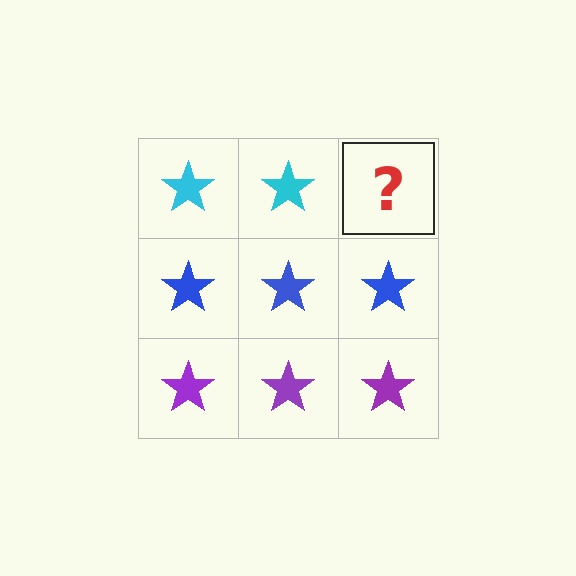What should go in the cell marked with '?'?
The missing cell should contain a cyan star.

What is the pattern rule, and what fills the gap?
The rule is that each row has a consistent color. The gap should be filled with a cyan star.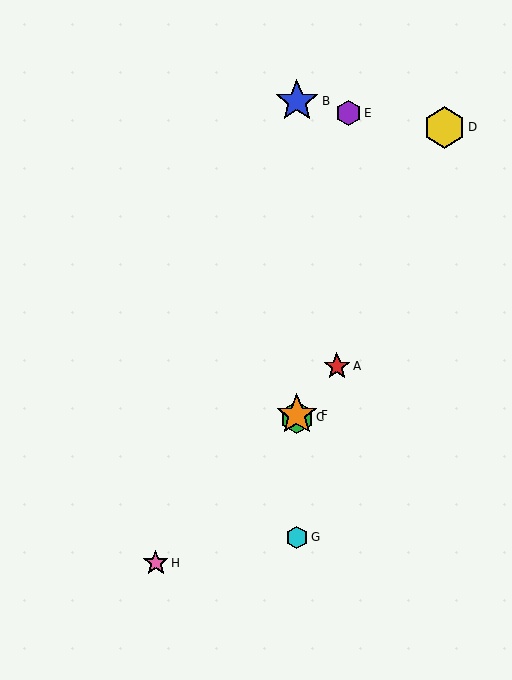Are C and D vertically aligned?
No, C is at x≈297 and D is at x≈445.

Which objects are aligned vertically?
Objects B, C, F, G are aligned vertically.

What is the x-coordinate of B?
Object B is at x≈297.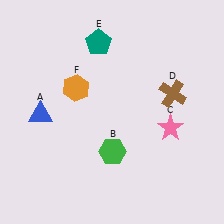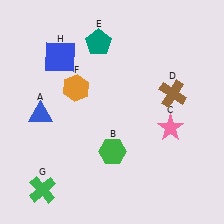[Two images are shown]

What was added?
A green cross (G), a blue square (H) were added in Image 2.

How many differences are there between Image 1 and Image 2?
There are 2 differences between the two images.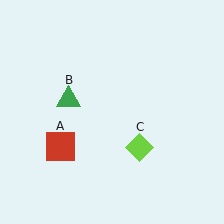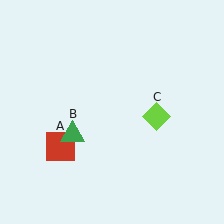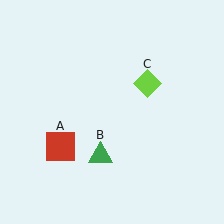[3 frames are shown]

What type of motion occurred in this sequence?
The green triangle (object B), lime diamond (object C) rotated counterclockwise around the center of the scene.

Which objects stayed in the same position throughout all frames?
Red square (object A) remained stationary.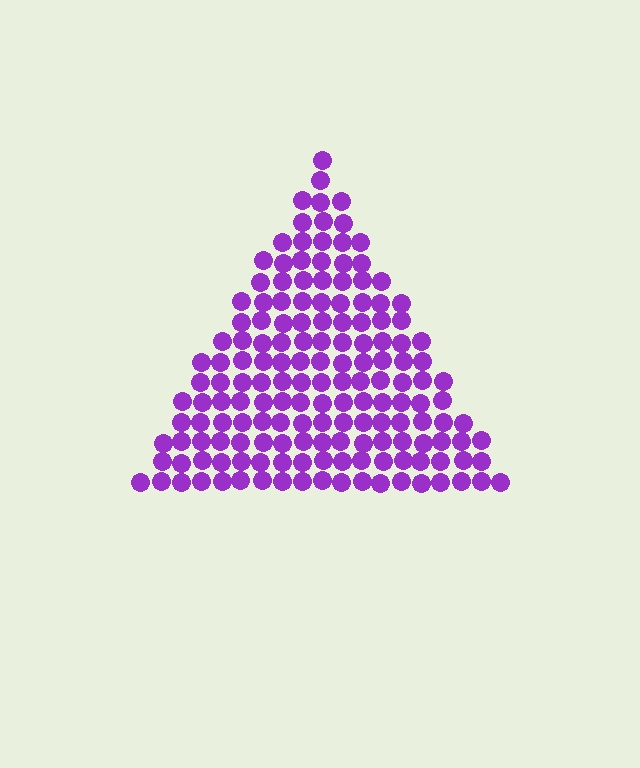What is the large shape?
The large shape is a triangle.